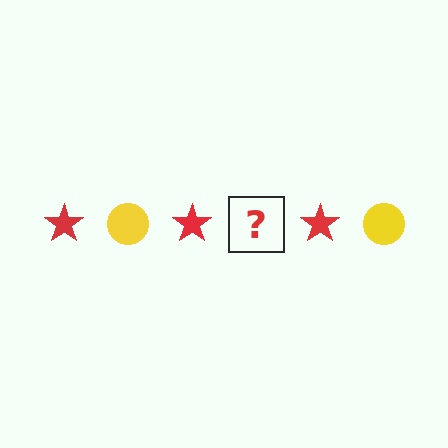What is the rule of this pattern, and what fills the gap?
The rule is that the pattern alternates between red star and yellow circle. The gap should be filled with a yellow circle.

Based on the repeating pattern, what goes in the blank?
The blank should be a yellow circle.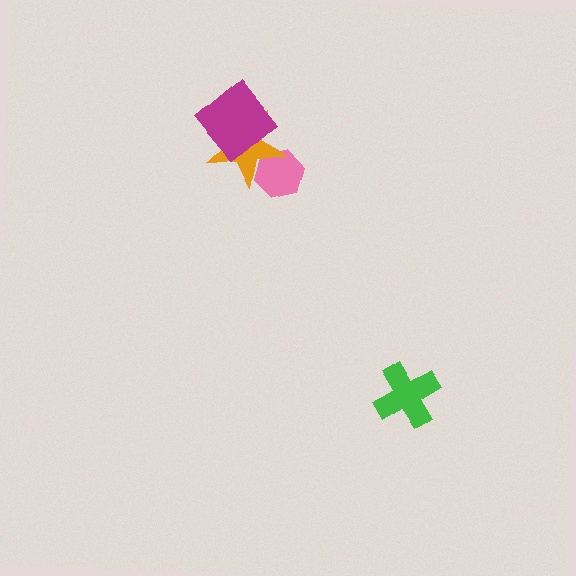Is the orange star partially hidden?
Yes, it is partially covered by another shape.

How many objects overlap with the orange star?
2 objects overlap with the orange star.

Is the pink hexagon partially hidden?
Yes, it is partially covered by another shape.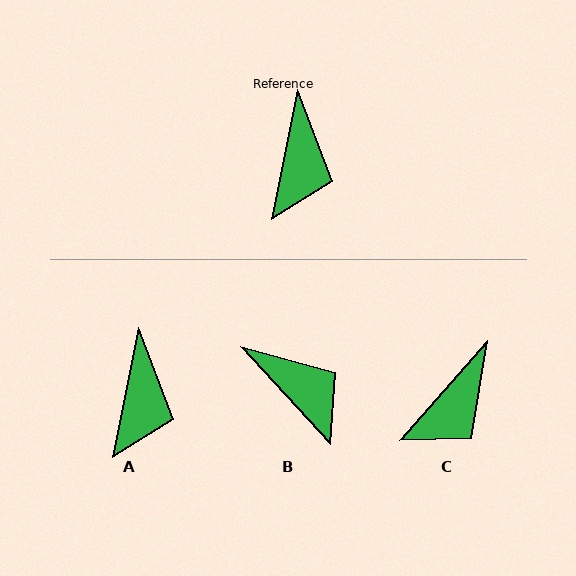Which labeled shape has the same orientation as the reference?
A.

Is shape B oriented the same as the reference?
No, it is off by about 54 degrees.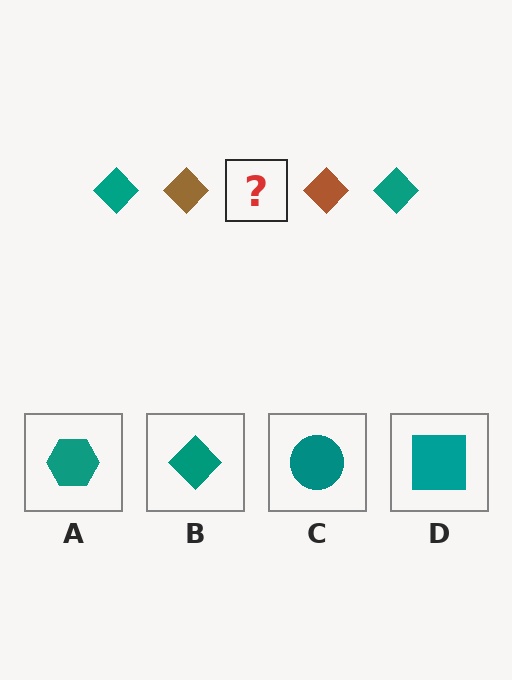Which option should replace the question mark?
Option B.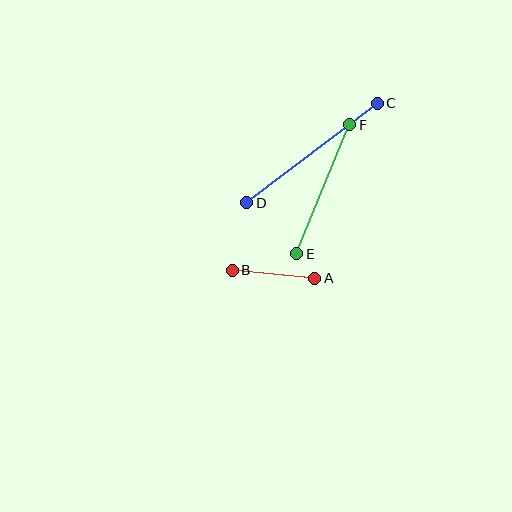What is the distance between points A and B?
The distance is approximately 83 pixels.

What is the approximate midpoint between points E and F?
The midpoint is at approximately (323, 189) pixels.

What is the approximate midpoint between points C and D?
The midpoint is at approximately (312, 153) pixels.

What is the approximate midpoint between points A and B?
The midpoint is at approximately (273, 274) pixels.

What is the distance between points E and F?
The distance is approximately 139 pixels.